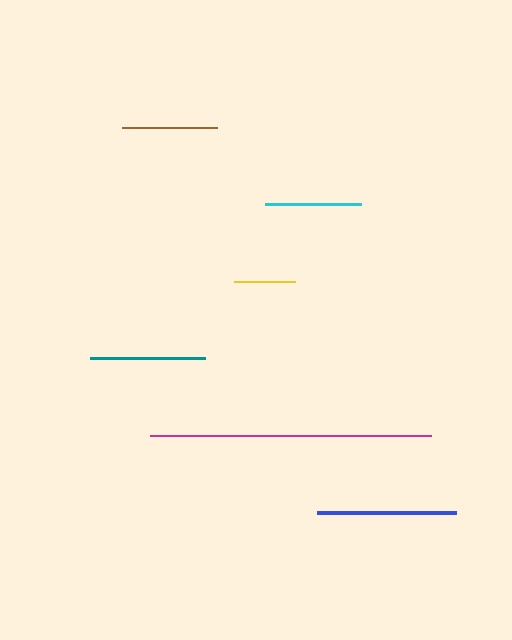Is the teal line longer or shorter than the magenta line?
The magenta line is longer than the teal line.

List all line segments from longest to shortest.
From longest to shortest: magenta, blue, teal, cyan, brown, yellow.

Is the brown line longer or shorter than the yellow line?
The brown line is longer than the yellow line.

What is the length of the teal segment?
The teal segment is approximately 114 pixels long.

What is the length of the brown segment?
The brown segment is approximately 96 pixels long.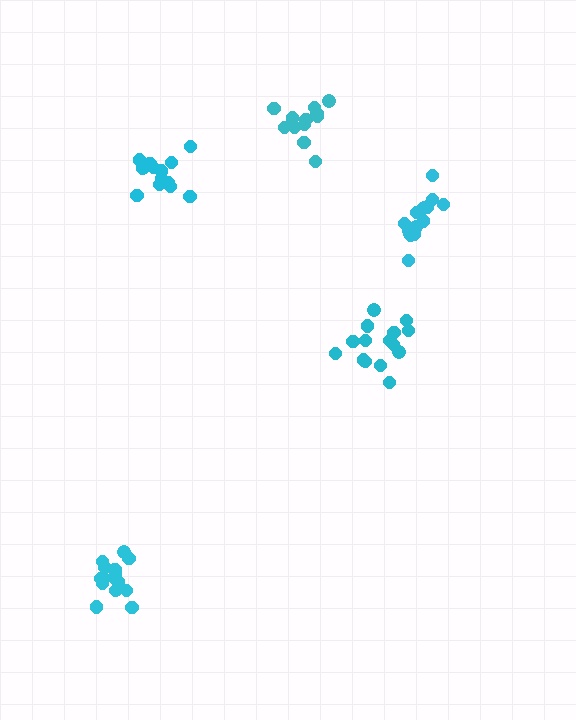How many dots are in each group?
Group 1: 15 dots, Group 2: 12 dots, Group 3: 17 dots, Group 4: 15 dots, Group 5: 16 dots (75 total).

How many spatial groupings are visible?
There are 5 spatial groupings.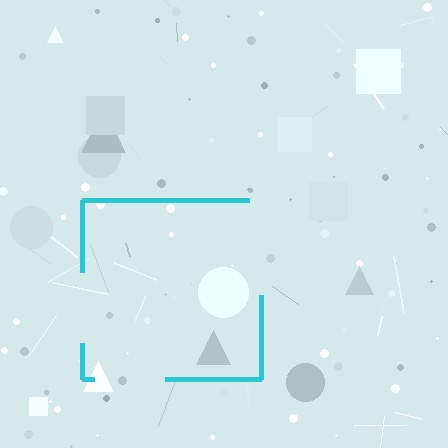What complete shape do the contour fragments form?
The contour fragments form a square.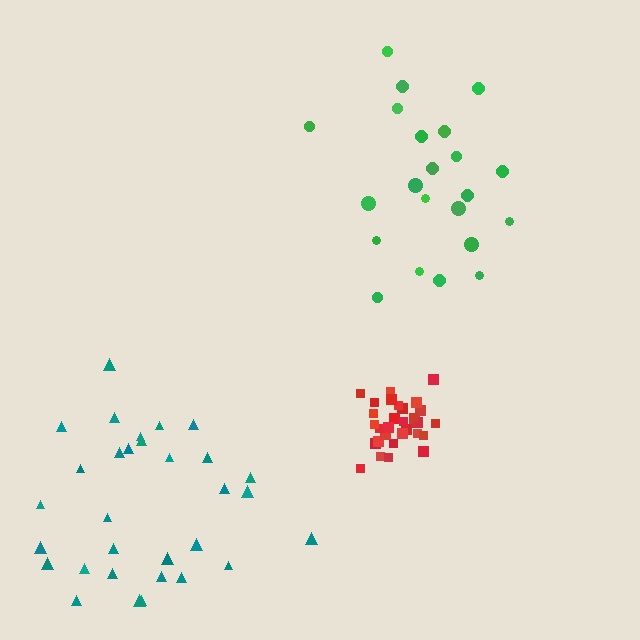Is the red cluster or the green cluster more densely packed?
Red.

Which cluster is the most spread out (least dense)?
Green.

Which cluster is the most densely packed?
Red.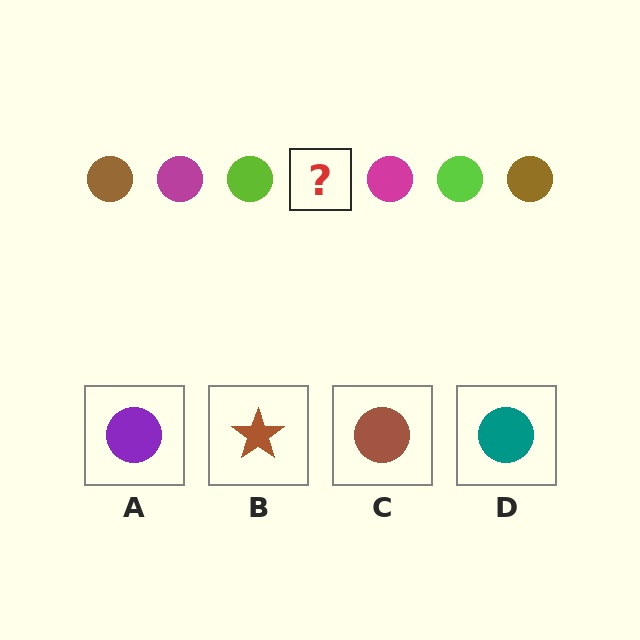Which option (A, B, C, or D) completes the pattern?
C.